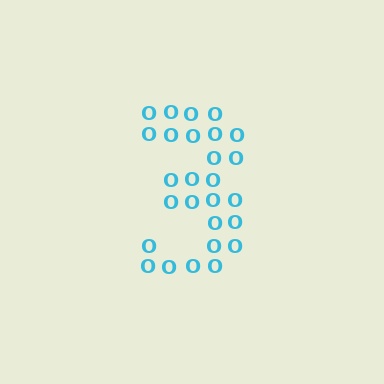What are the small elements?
The small elements are letter O's.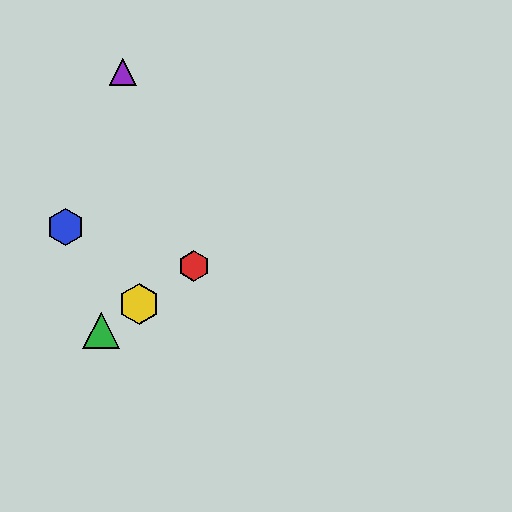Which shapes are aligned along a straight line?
The red hexagon, the green triangle, the yellow hexagon are aligned along a straight line.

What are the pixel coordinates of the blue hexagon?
The blue hexagon is at (65, 227).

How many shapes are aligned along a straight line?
3 shapes (the red hexagon, the green triangle, the yellow hexagon) are aligned along a straight line.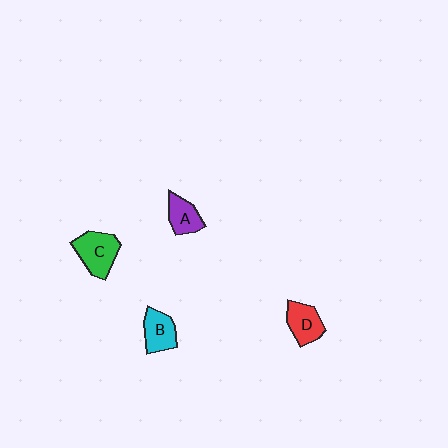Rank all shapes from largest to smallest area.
From largest to smallest: C (green), B (cyan), D (red), A (purple).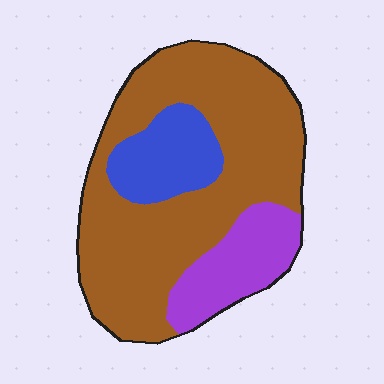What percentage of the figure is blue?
Blue covers around 15% of the figure.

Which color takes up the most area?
Brown, at roughly 65%.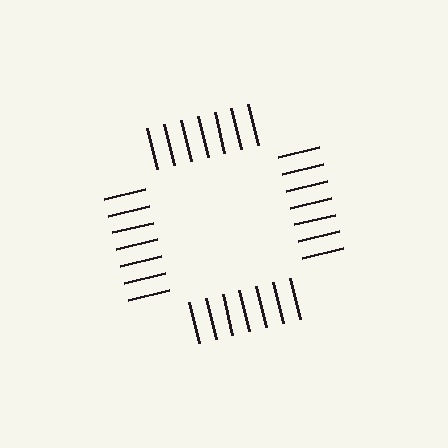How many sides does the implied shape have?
4 sides — the line-ends trace a square.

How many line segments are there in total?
28 — 7 along each of the 4 edges.